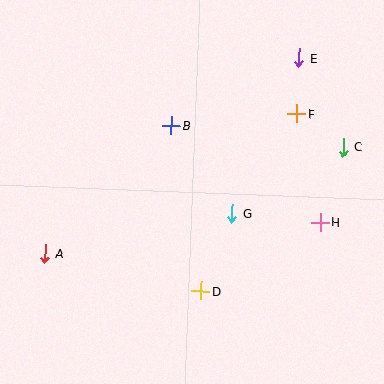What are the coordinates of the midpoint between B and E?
The midpoint between B and E is at (235, 92).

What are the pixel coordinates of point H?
Point H is at (320, 222).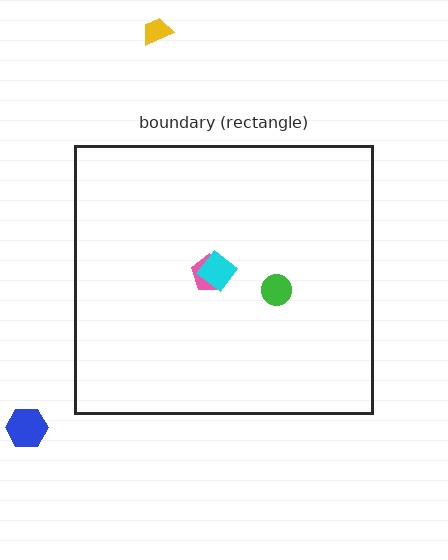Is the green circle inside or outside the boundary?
Inside.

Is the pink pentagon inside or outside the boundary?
Inside.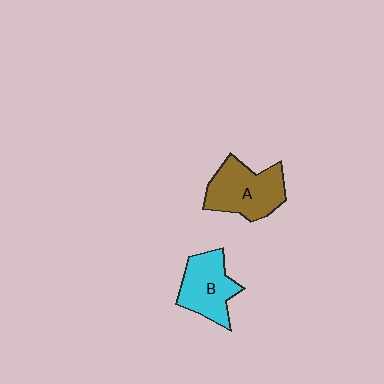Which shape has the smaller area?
Shape B (cyan).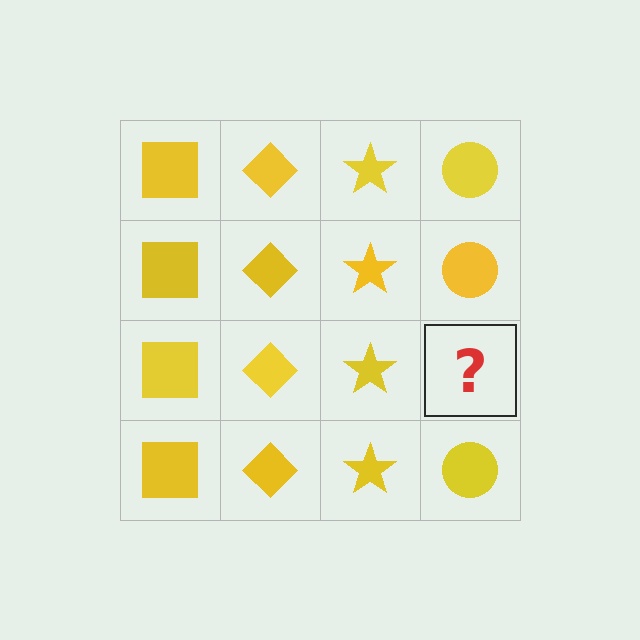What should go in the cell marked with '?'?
The missing cell should contain a yellow circle.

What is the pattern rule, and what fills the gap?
The rule is that each column has a consistent shape. The gap should be filled with a yellow circle.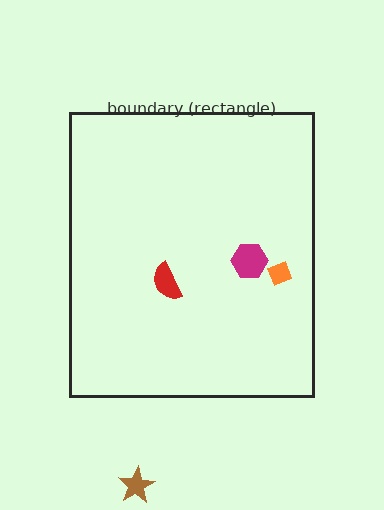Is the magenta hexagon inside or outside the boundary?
Inside.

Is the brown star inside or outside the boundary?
Outside.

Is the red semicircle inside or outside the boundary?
Inside.